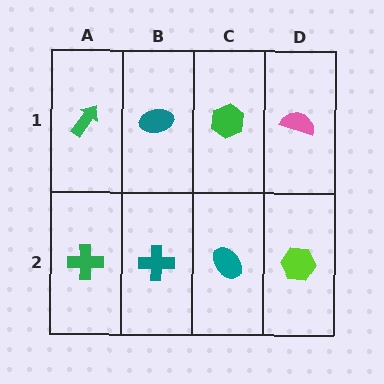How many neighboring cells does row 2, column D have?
2.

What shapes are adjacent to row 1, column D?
A lime hexagon (row 2, column D), a green hexagon (row 1, column C).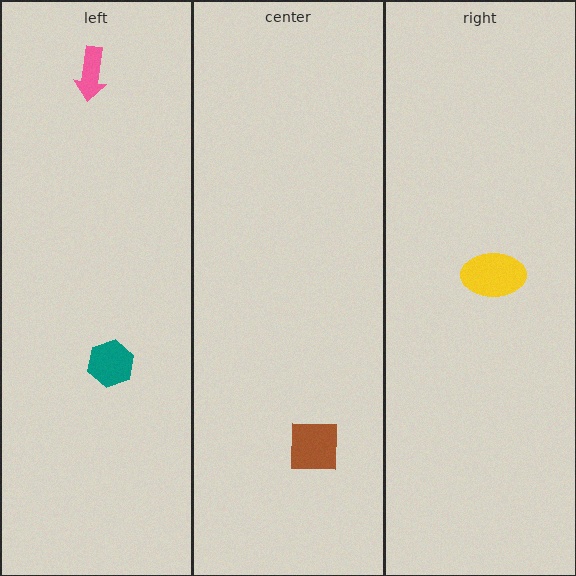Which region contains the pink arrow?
The left region.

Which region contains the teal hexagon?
The left region.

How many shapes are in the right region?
1.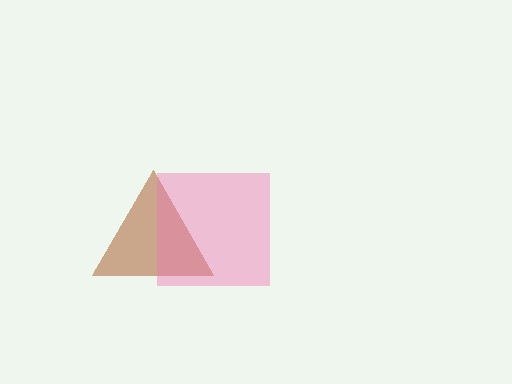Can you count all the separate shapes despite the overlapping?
Yes, there are 2 separate shapes.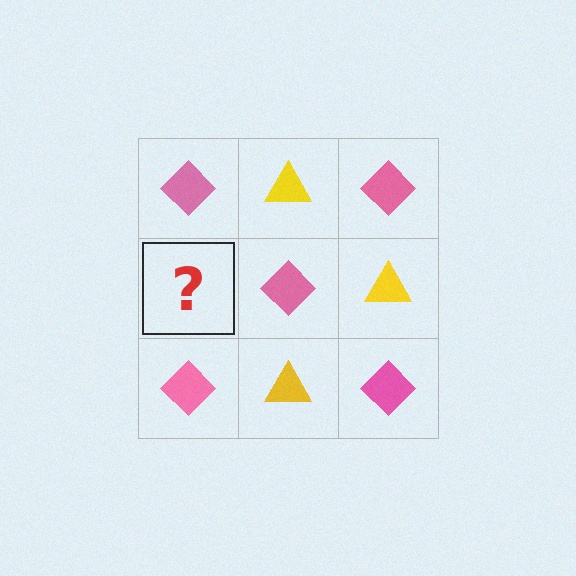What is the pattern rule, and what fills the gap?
The rule is that it alternates pink diamond and yellow triangle in a checkerboard pattern. The gap should be filled with a yellow triangle.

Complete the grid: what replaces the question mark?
The question mark should be replaced with a yellow triangle.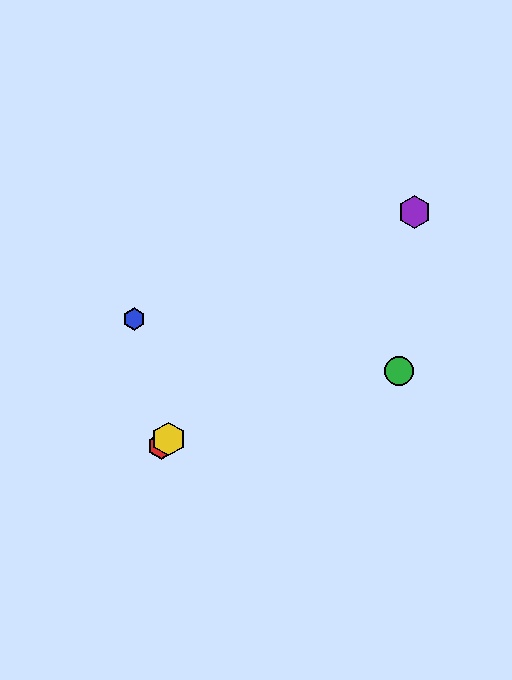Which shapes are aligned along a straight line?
The red hexagon, the yellow hexagon, the purple hexagon are aligned along a straight line.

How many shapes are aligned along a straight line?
3 shapes (the red hexagon, the yellow hexagon, the purple hexagon) are aligned along a straight line.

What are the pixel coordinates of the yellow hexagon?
The yellow hexagon is at (169, 439).